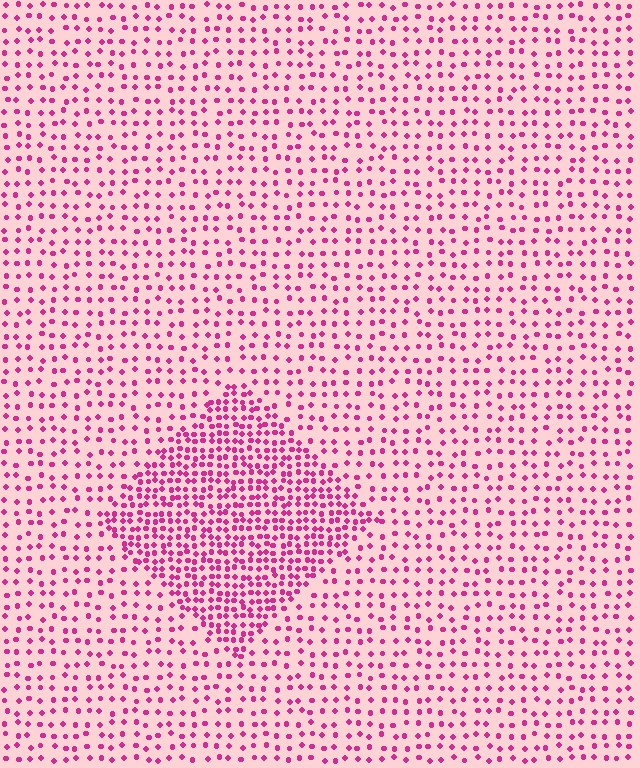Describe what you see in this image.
The image contains small magenta elements arranged at two different densities. A diamond-shaped region is visible where the elements are more densely packed than the surrounding area.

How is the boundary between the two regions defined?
The boundary is defined by a change in element density (approximately 2.2x ratio). All elements are the same color, size, and shape.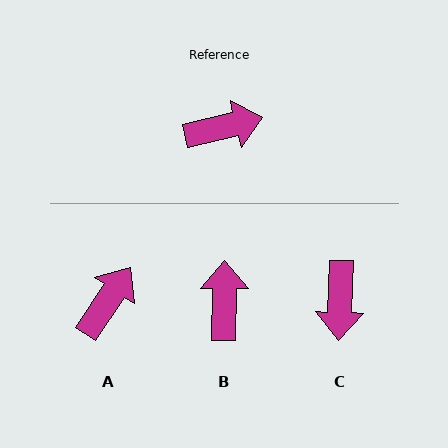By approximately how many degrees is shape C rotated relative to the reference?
Approximately 105 degrees clockwise.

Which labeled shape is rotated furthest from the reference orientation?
C, about 105 degrees away.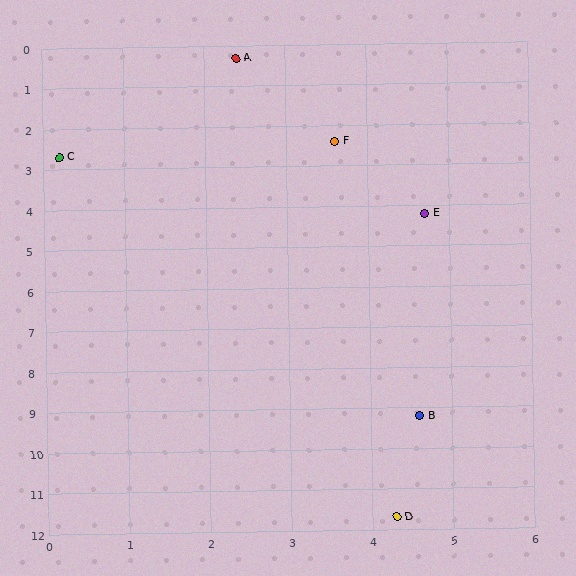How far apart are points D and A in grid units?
Points D and A are about 11.6 grid units apart.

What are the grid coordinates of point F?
Point F is at approximately (3.6, 2.4).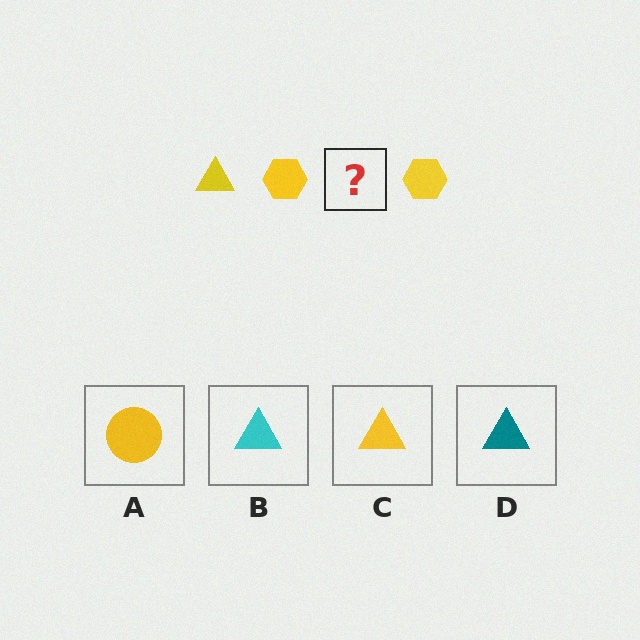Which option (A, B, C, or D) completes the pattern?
C.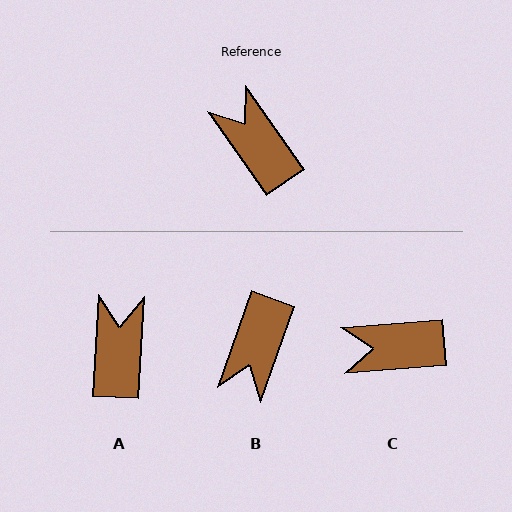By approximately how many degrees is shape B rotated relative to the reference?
Approximately 126 degrees counter-clockwise.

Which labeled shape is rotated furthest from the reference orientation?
B, about 126 degrees away.